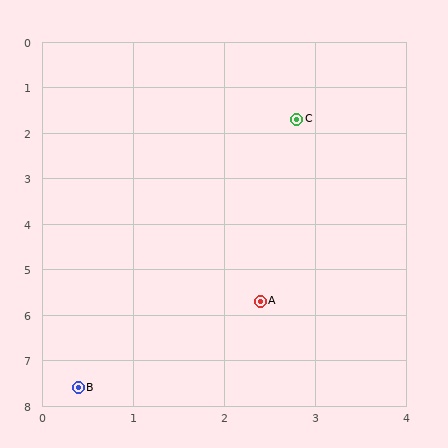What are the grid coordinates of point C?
Point C is at approximately (2.8, 1.7).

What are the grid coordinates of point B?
Point B is at approximately (0.4, 7.6).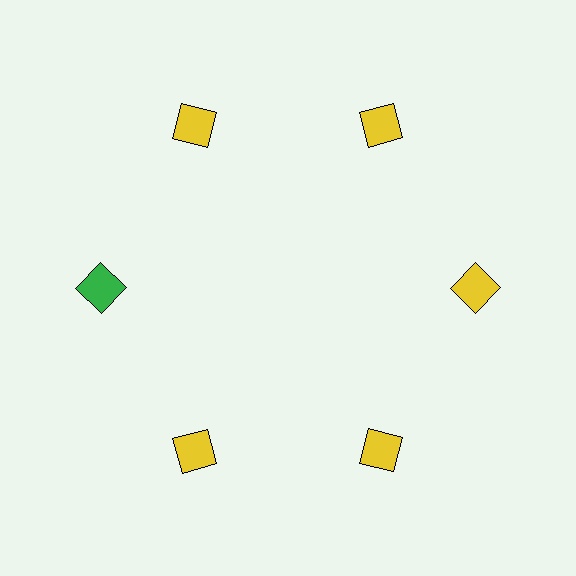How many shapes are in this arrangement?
There are 6 shapes arranged in a ring pattern.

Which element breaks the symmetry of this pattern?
The green square at roughly the 9 o'clock position breaks the symmetry. All other shapes are yellow squares.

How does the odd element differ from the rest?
It has a different color: green instead of yellow.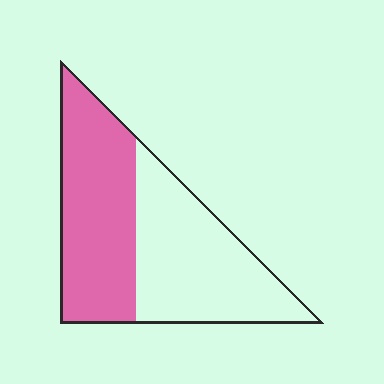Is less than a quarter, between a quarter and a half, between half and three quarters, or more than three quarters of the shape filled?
Between a quarter and a half.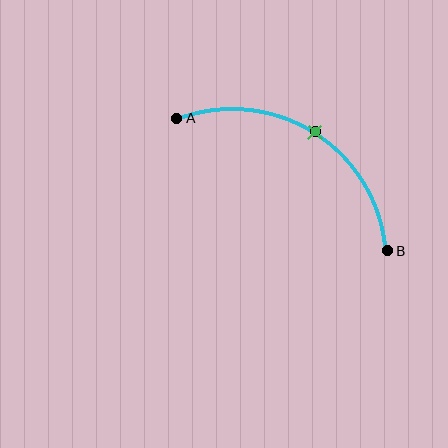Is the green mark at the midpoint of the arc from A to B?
Yes. The green mark lies on the arc at equal arc-length from both A and B — it is the arc midpoint.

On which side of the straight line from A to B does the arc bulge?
The arc bulges above the straight line connecting A and B.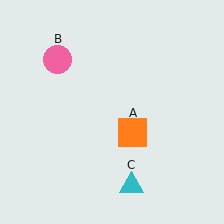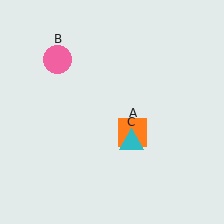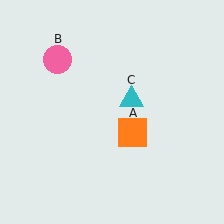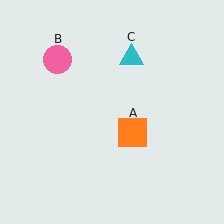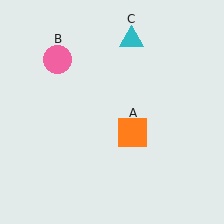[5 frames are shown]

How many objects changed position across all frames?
1 object changed position: cyan triangle (object C).